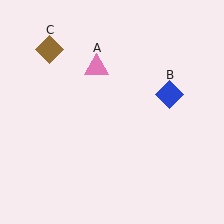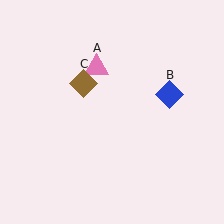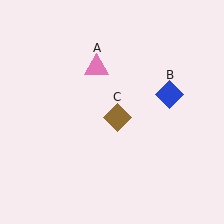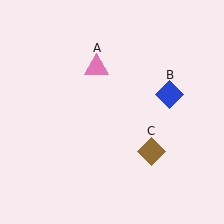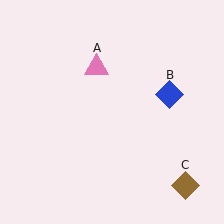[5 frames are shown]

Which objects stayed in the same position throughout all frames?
Pink triangle (object A) and blue diamond (object B) remained stationary.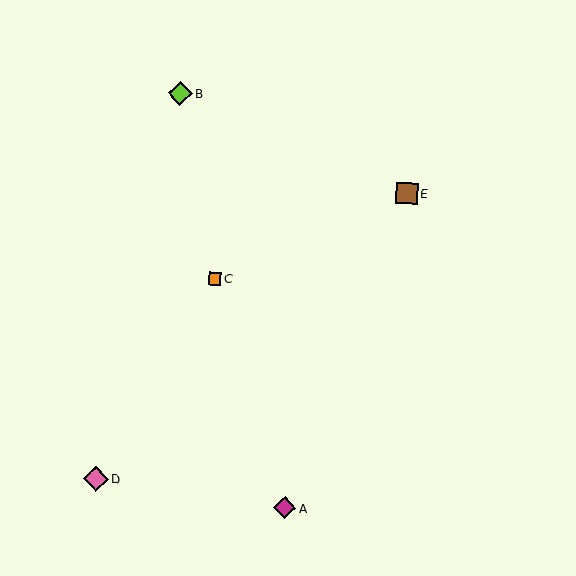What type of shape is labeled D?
Shape D is a pink diamond.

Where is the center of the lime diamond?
The center of the lime diamond is at (180, 93).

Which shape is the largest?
The pink diamond (labeled D) is the largest.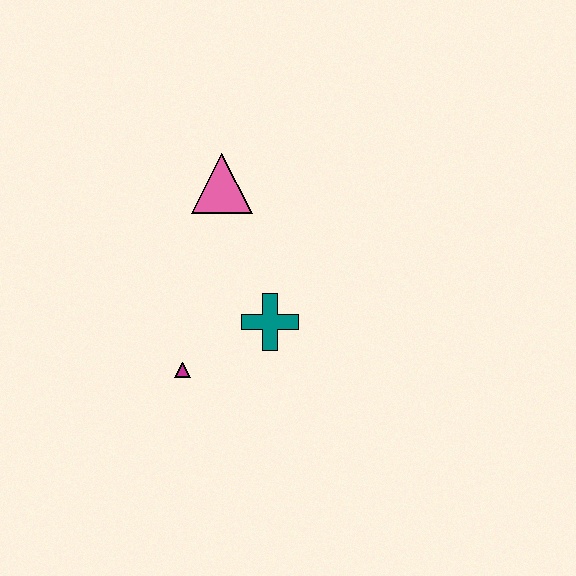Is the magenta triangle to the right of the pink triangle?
No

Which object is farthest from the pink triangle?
The magenta triangle is farthest from the pink triangle.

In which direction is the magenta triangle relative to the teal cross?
The magenta triangle is to the left of the teal cross.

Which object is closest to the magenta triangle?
The teal cross is closest to the magenta triangle.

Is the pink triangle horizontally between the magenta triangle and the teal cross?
Yes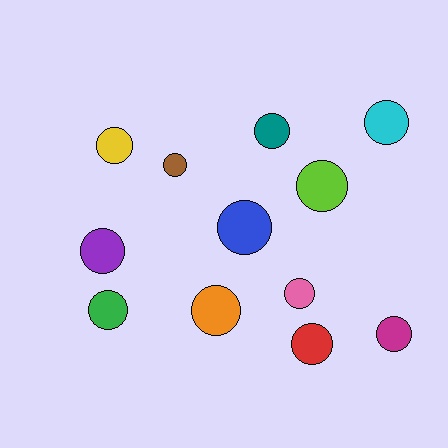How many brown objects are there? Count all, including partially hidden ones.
There is 1 brown object.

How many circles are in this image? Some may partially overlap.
There are 12 circles.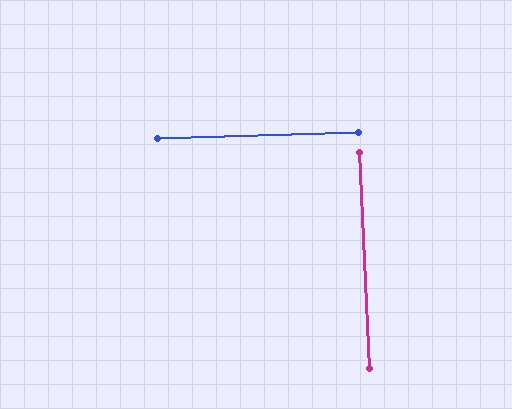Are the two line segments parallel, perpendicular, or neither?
Perpendicular — they meet at approximately 89°.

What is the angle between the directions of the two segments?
Approximately 89 degrees.